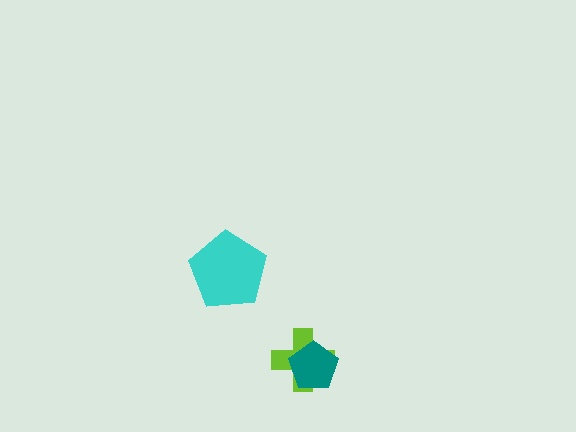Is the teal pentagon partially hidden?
No, no other shape covers it.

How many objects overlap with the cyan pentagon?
0 objects overlap with the cyan pentagon.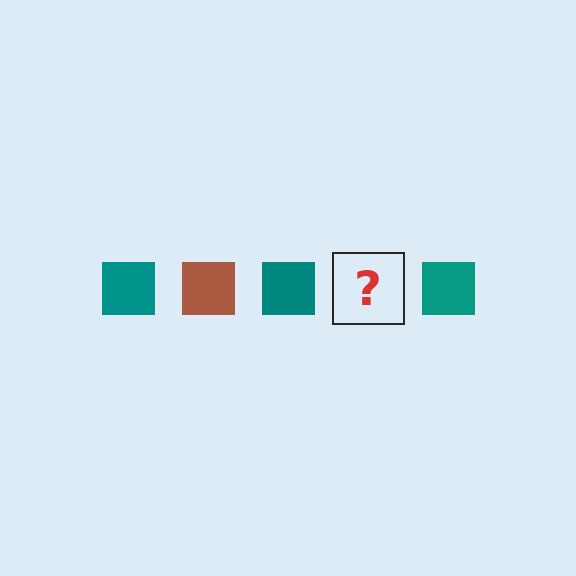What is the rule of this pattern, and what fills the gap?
The rule is that the pattern cycles through teal, brown squares. The gap should be filled with a brown square.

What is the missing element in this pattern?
The missing element is a brown square.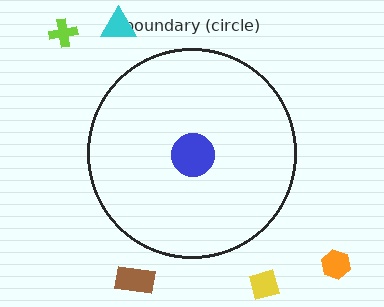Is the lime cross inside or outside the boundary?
Outside.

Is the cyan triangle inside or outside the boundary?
Outside.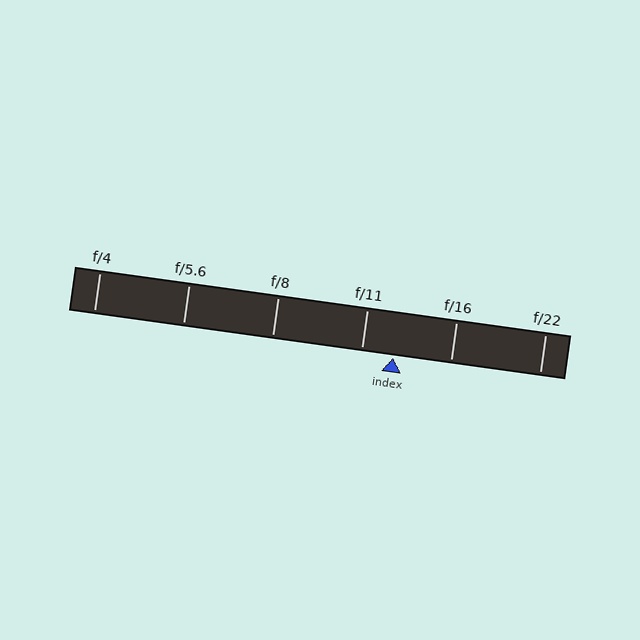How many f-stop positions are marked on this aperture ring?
There are 6 f-stop positions marked.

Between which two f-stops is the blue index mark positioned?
The index mark is between f/11 and f/16.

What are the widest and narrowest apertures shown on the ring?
The widest aperture shown is f/4 and the narrowest is f/22.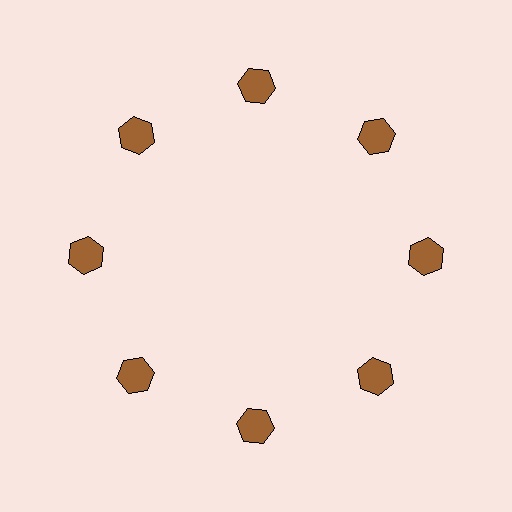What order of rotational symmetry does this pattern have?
This pattern has 8-fold rotational symmetry.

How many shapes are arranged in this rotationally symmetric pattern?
There are 8 shapes, arranged in 8 groups of 1.